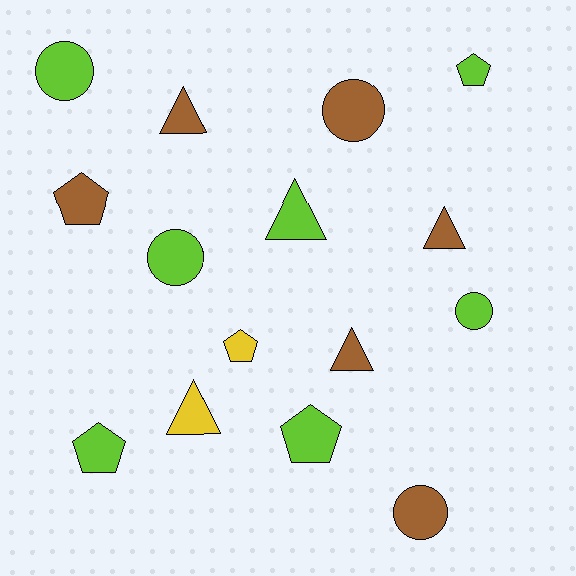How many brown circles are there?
There are 2 brown circles.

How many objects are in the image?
There are 15 objects.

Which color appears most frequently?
Lime, with 7 objects.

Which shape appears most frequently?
Pentagon, with 5 objects.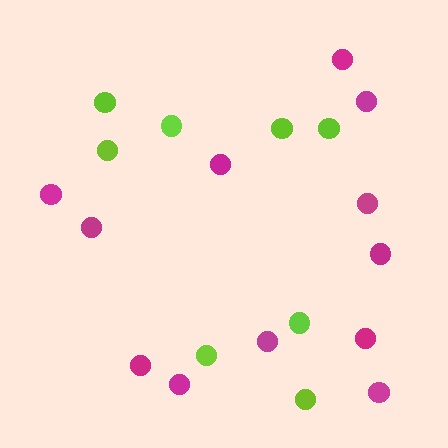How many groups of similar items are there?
There are 2 groups: one group of magenta circles (12) and one group of lime circles (8).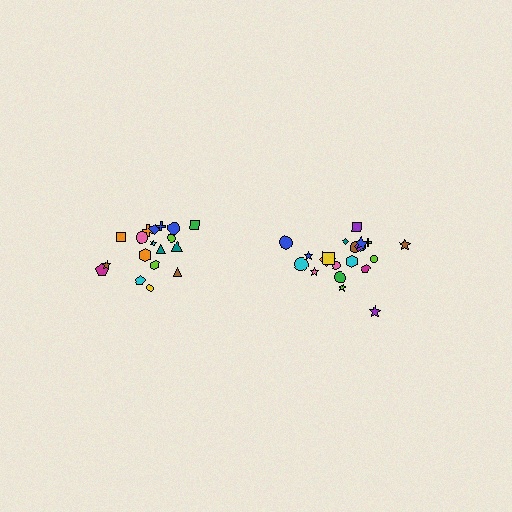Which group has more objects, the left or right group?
The right group.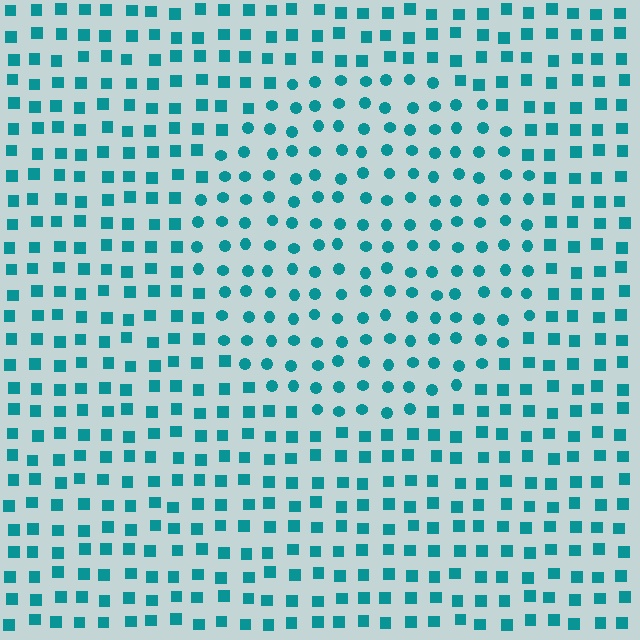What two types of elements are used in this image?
The image uses circles inside the circle region and squares outside it.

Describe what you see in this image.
The image is filled with small teal elements arranged in a uniform grid. A circle-shaped region contains circles, while the surrounding area contains squares. The boundary is defined purely by the change in element shape.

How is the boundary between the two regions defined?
The boundary is defined by a change in element shape: circles inside vs. squares outside. All elements share the same color and spacing.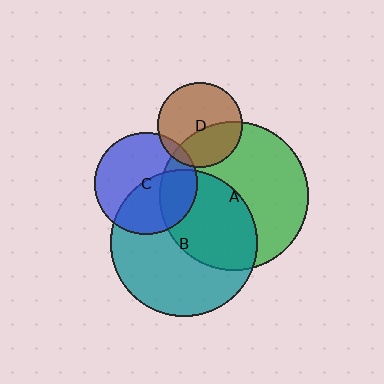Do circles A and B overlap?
Yes.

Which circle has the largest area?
Circle A (green).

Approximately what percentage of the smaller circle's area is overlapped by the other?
Approximately 45%.